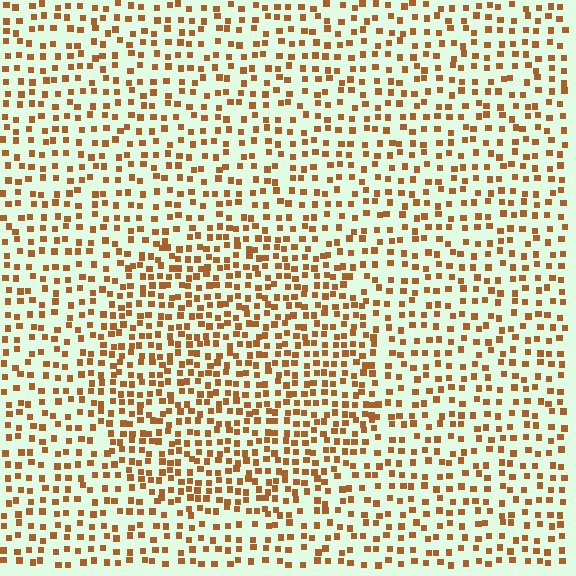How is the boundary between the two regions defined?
The boundary is defined by a change in element density (approximately 1.6x ratio). All elements are the same color, size, and shape.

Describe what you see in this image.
The image contains small brown elements arranged at two different densities. A circle-shaped region is visible where the elements are more densely packed than the surrounding area.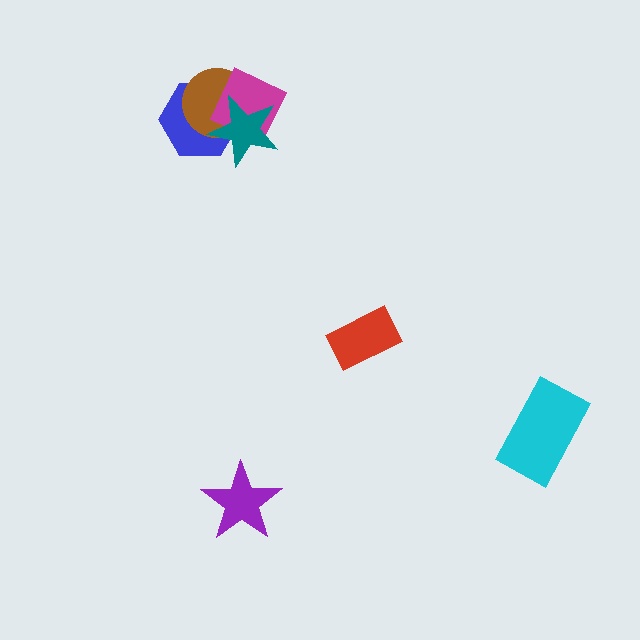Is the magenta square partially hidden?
Yes, it is partially covered by another shape.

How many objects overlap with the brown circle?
3 objects overlap with the brown circle.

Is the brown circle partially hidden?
Yes, it is partially covered by another shape.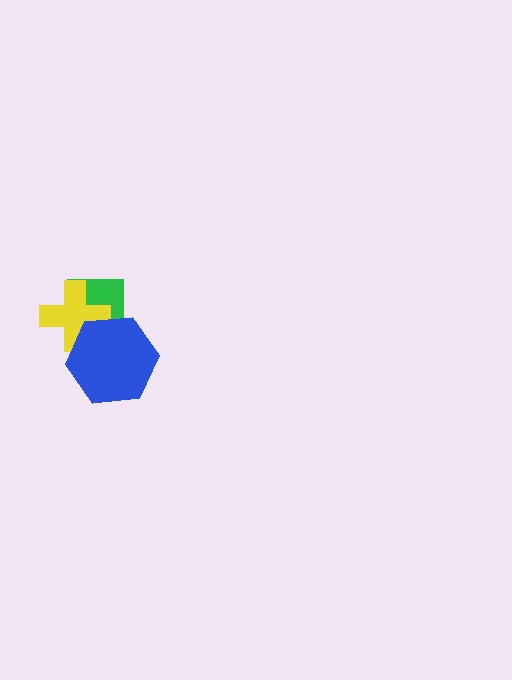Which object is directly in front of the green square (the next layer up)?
The yellow cross is directly in front of the green square.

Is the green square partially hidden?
Yes, it is partially covered by another shape.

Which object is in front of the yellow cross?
The blue hexagon is in front of the yellow cross.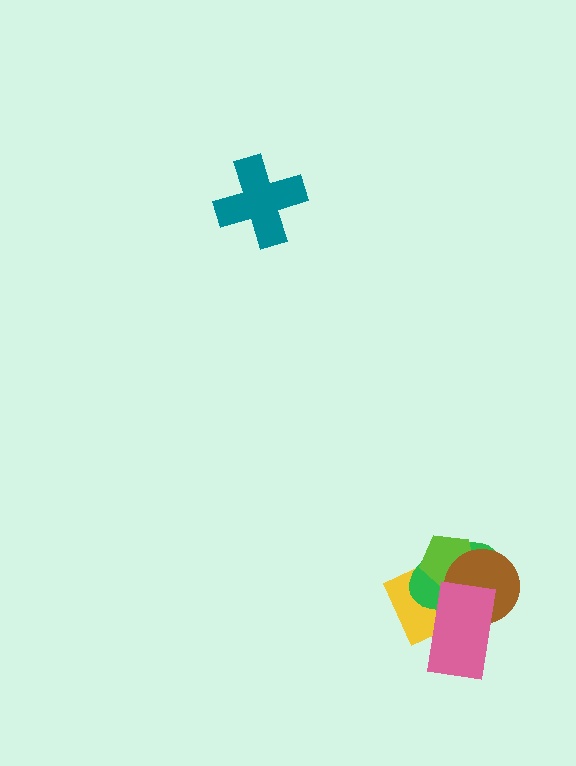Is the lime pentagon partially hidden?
Yes, it is partially covered by another shape.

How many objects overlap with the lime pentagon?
3 objects overlap with the lime pentagon.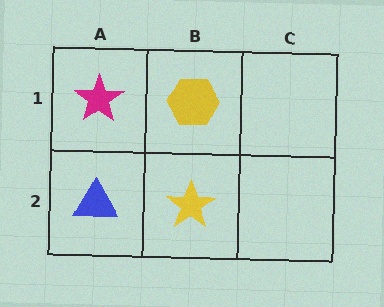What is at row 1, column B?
A yellow hexagon.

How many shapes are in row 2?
2 shapes.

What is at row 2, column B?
A yellow star.